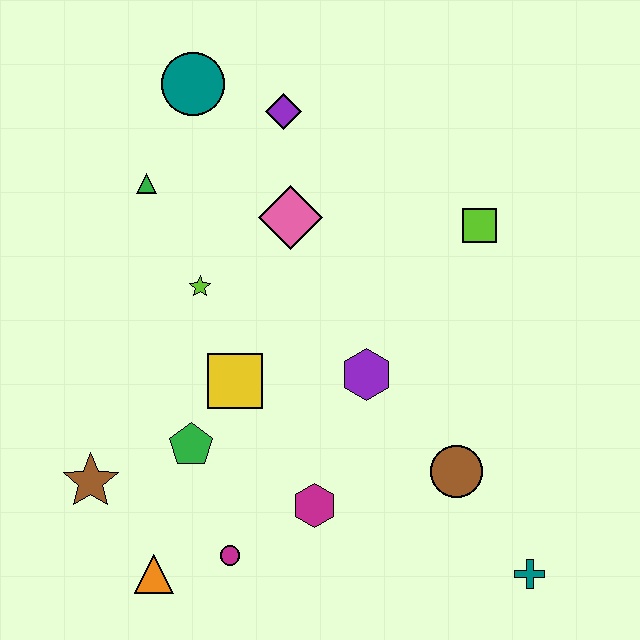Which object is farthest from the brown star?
The lime square is farthest from the brown star.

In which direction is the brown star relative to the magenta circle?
The brown star is to the left of the magenta circle.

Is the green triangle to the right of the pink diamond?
No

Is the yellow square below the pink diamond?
Yes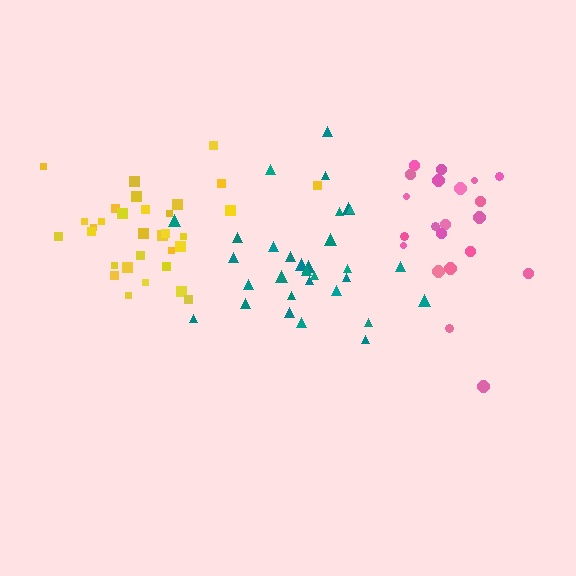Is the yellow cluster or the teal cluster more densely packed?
Teal.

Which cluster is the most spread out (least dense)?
Pink.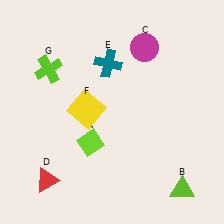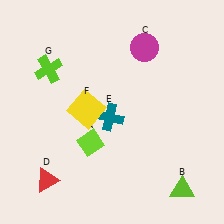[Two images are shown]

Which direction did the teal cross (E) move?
The teal cross (E) moved down.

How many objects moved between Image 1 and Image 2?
1 object moved between the two images.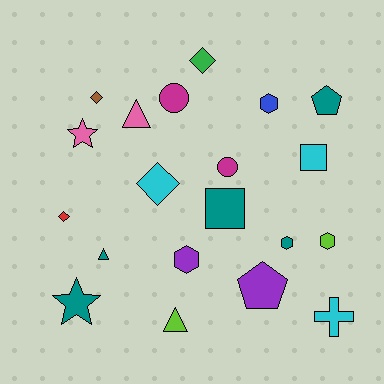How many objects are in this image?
There are 20 objects.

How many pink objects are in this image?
There are 2 pink objects.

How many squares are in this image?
There are 2 squares.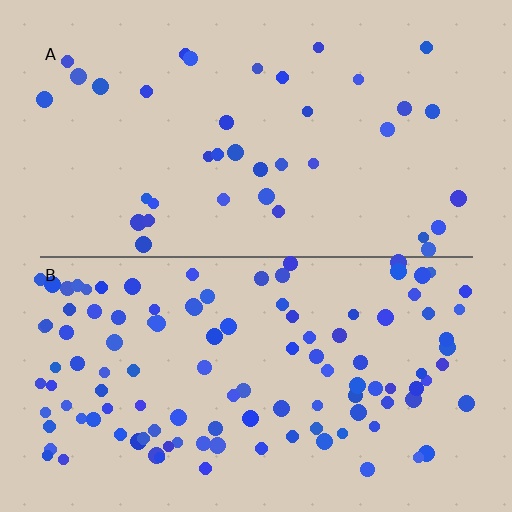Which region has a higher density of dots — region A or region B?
B (the bottom).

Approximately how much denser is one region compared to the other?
Approximately 3.0× — region B over region A.